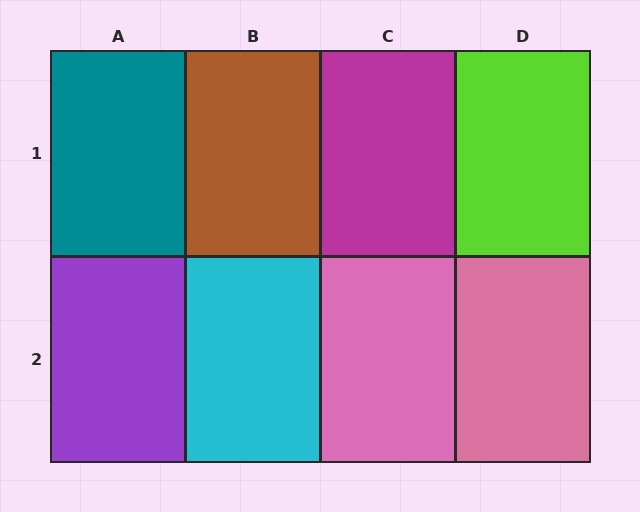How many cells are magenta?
1 cell is magenta.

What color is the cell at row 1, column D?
Lime.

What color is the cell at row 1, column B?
Brown.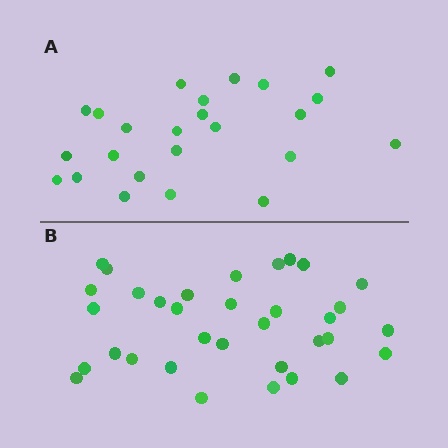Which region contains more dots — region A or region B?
Region B (the bottom region) has more dots.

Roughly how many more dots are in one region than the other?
Region B has roughly 10 or so more dots than region A.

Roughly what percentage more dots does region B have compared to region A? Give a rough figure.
About 40% more.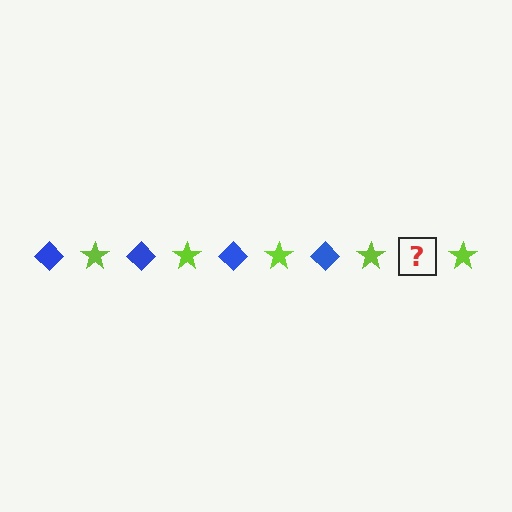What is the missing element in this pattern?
The missing element is a blue diamond.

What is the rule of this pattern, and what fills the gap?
The rule is that the pattern alternates between blue diamond and lime star. The gap should be filled with a blue diamond.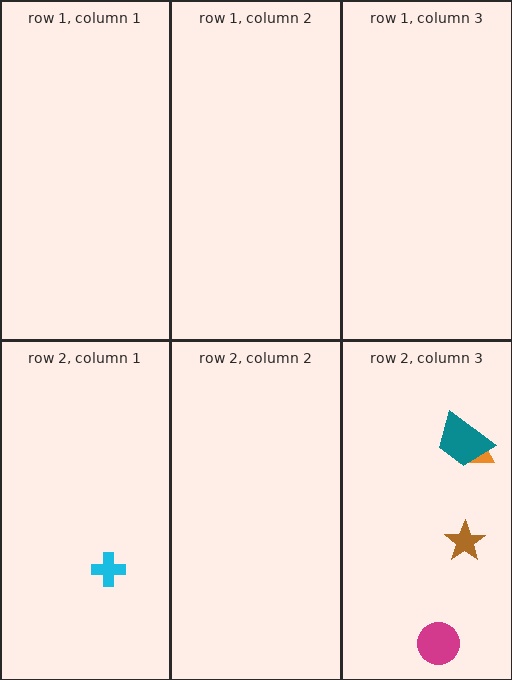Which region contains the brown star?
The row 2, column 3 region.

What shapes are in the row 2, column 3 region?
The brown star, the orange triangle, the magenta circle, the teal trapezoid.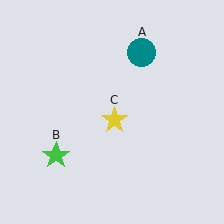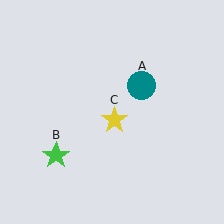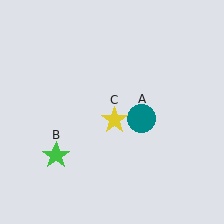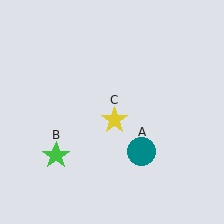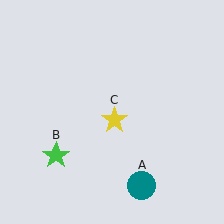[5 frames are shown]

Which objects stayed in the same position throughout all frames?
Green star (object B) and yellow star (object C) remained stationary.